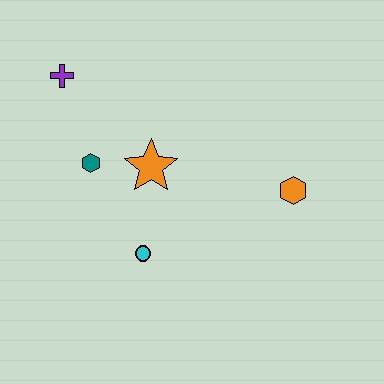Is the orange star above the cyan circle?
Yes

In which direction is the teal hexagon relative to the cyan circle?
The teal hexagon is above the cyan circle.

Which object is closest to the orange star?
The teal hexagon is closest to the orange star.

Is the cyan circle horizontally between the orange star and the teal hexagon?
Yes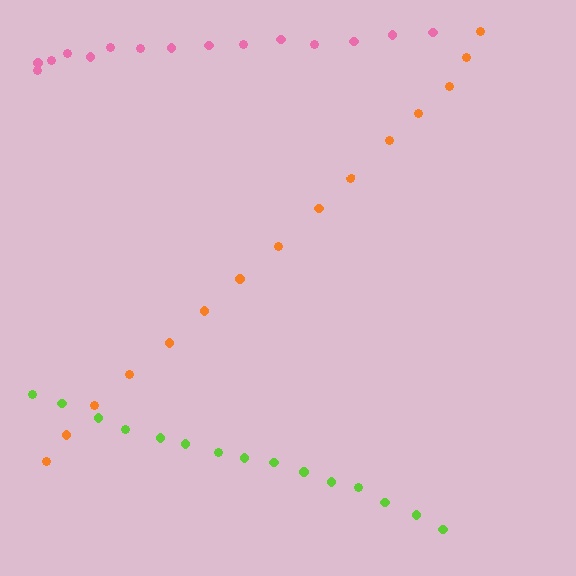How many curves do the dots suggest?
There are 3 distinct paths.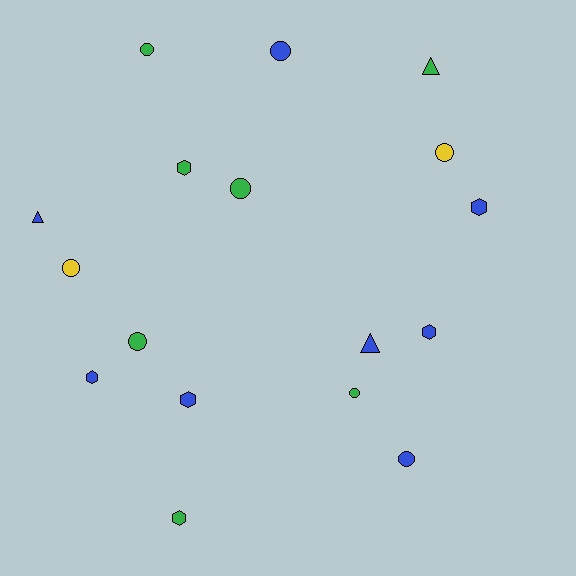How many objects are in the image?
There are 17 objects.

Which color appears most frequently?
Blue, with 8 objects.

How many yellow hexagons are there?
There are no yellow hexagons.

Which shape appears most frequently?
Circle, with 8 objects.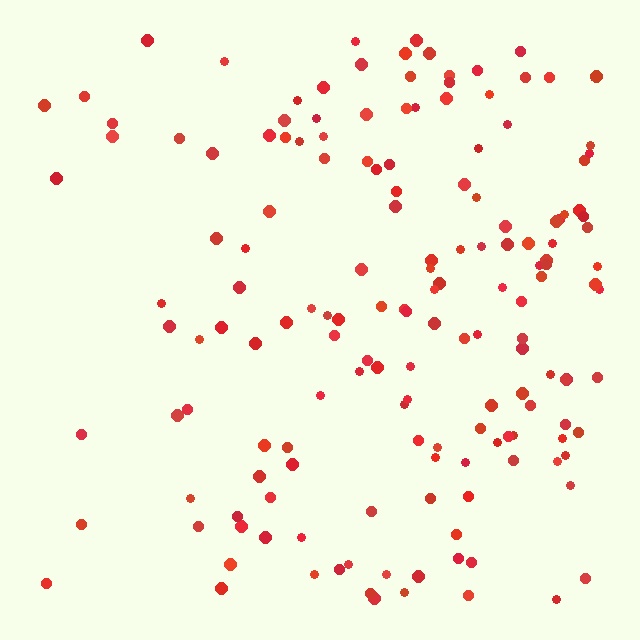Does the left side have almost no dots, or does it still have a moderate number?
Still a moderate number, just noticeably fewer than the right.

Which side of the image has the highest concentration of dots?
The right.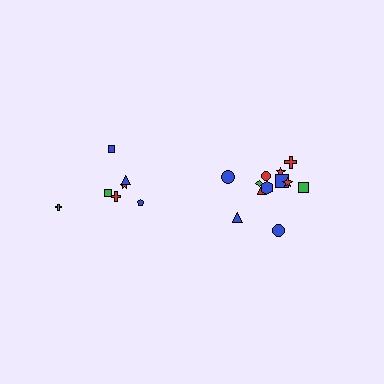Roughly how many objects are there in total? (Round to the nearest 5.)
Roughly 20 objects in total.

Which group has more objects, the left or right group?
The right group.